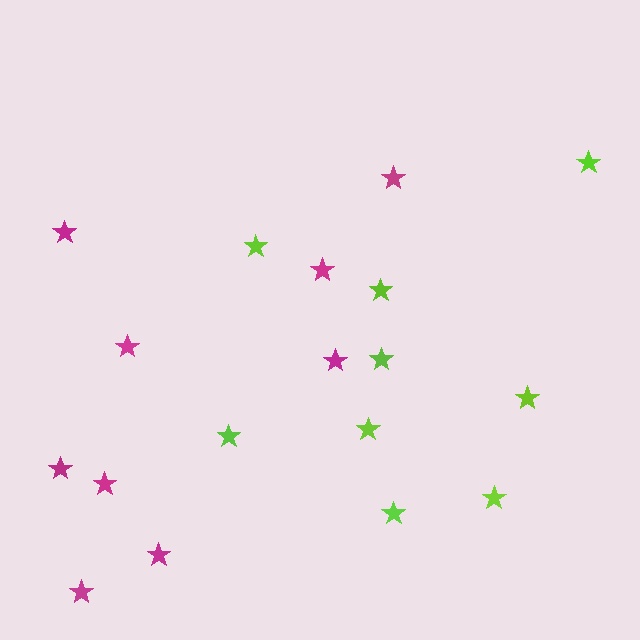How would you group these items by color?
There are 2 groups: one group of lime stars (9) and one group of magenta stars (9).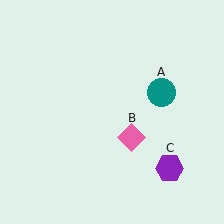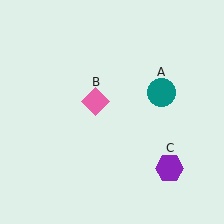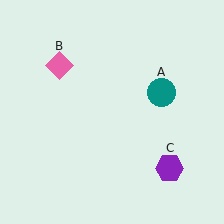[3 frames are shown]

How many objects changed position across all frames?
1 object changed position: pink diamond (object B).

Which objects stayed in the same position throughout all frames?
Teal circle (object A) and purple hexagon (object C) remained stationary.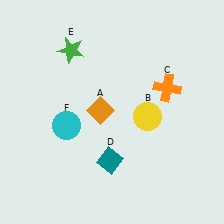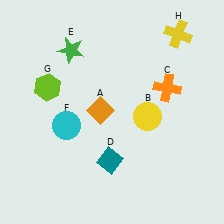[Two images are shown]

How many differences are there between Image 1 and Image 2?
There are 2 differences between the two images.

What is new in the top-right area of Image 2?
A yellow cross (H) was added in the top-right area of Image 2.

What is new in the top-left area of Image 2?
A lime hexagon (G) was added in the top-left area of Image 2.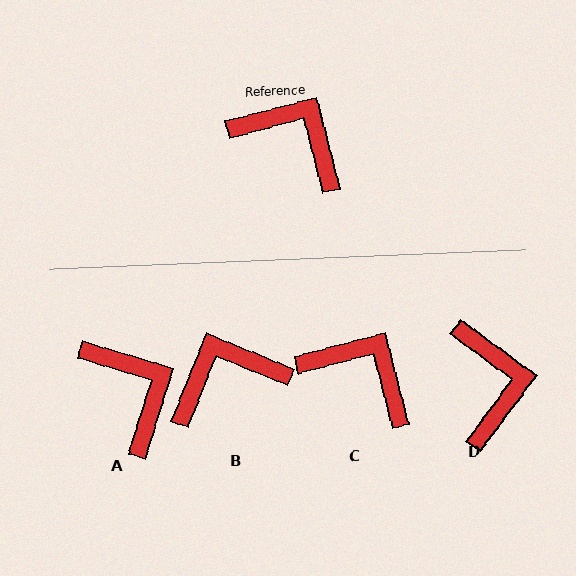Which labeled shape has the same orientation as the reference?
C.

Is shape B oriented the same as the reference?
No, it is off by about 53 degrees.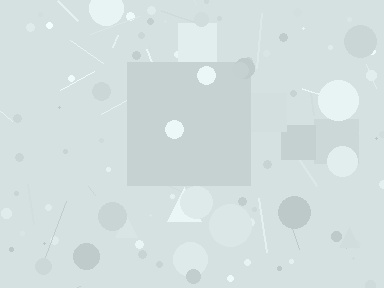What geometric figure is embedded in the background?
A square is embedded in the background.